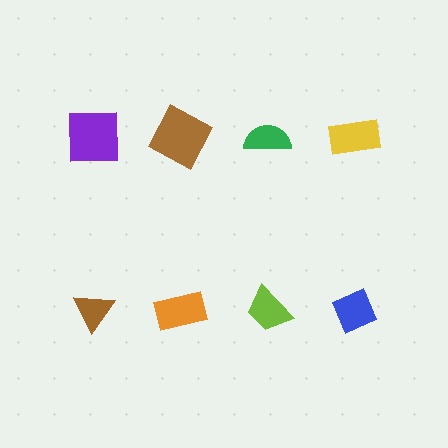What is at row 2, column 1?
A brown triangle.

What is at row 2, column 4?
A blue diamond.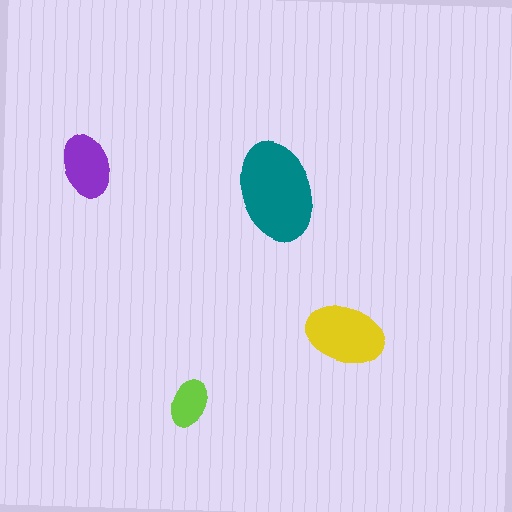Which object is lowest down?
The lime ellipse is bottommost.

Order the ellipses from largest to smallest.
the teal one, the yellow one, the purple one, the lime one.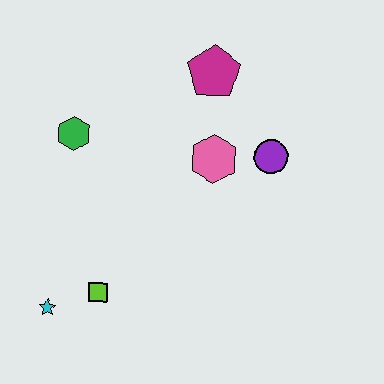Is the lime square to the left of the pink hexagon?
Yes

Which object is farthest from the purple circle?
The cyan star is farthest from the purple circle.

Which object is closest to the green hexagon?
The pink hexagon is closest to the green hexagon.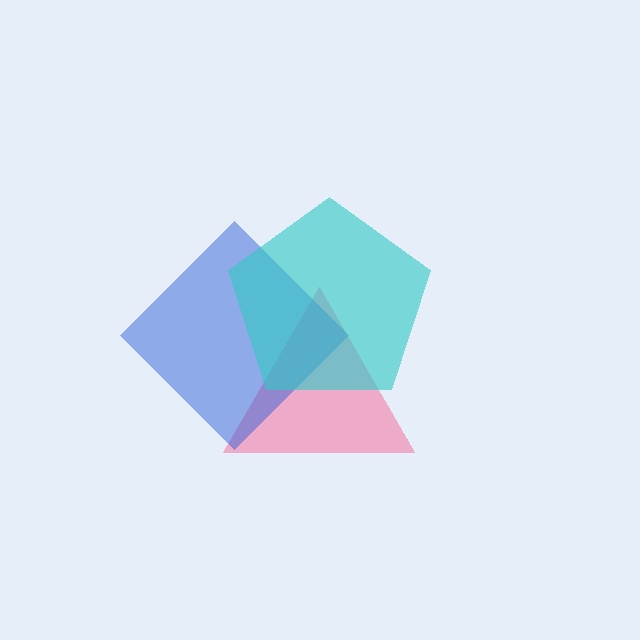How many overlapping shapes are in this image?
There are 3 overlapping shapes in the image.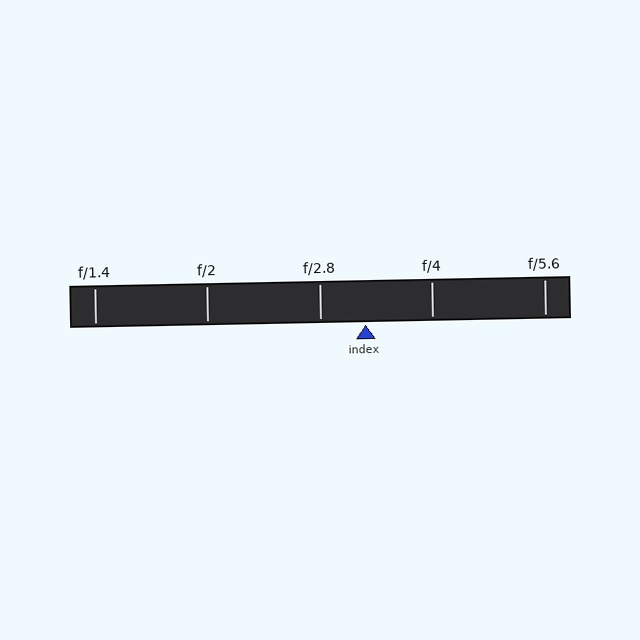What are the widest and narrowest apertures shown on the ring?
The widest aperture shown is f/1.4 and the narrowest is f/5.6.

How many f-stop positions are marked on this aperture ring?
There are 5 f-stop positions marked.